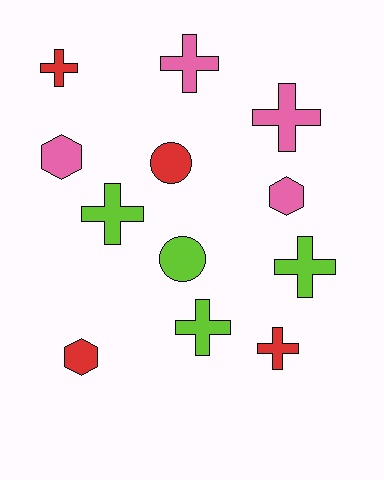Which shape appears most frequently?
Cross, with 7 objects.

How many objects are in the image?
There are 12 objects.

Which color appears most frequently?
Pink, with 4 objects.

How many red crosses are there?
There are 2 red crosses.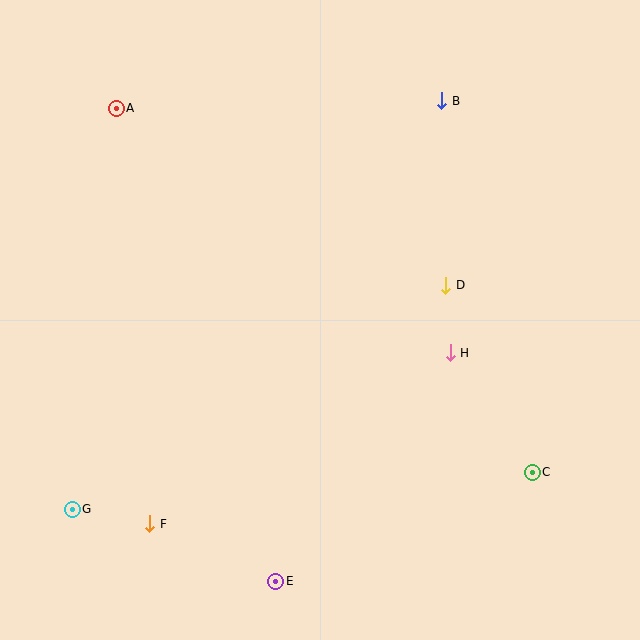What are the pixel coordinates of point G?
Point G is at (72, 509).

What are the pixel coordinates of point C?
Point C is at (532, 472).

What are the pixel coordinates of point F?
Point F is at (150, 524).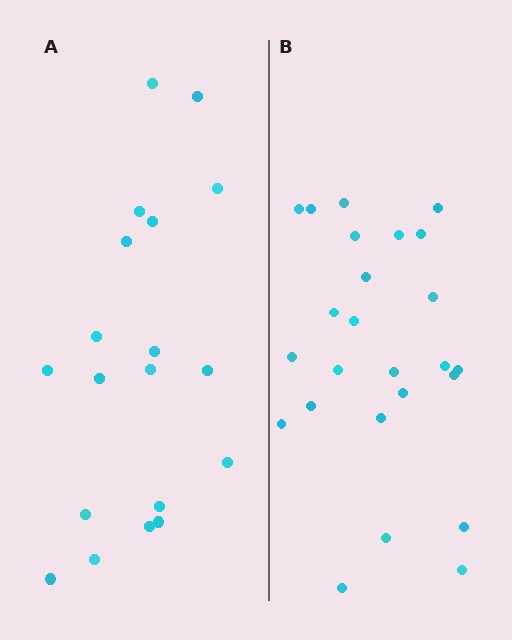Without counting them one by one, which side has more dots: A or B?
Region B (the right region) has more dots.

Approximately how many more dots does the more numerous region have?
Region B has about 6 more dots than region A.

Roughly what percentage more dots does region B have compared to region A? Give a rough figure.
About 30% more.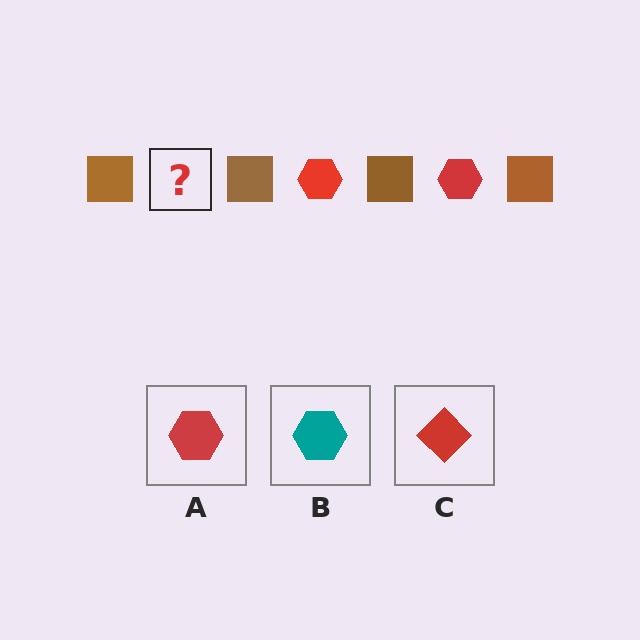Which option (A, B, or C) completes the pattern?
A.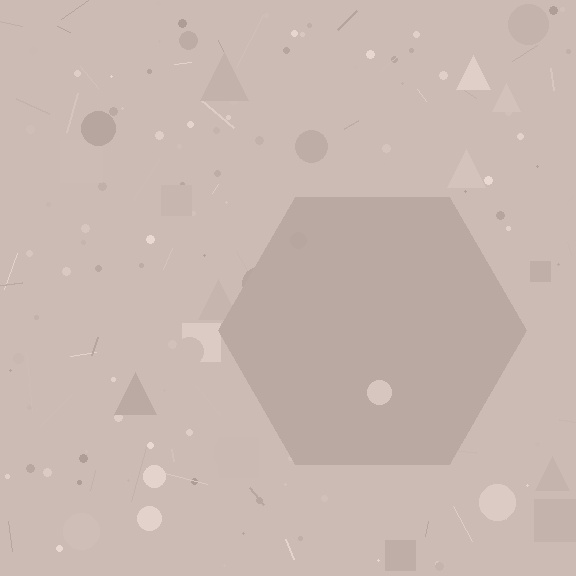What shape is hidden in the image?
A hexagon is hidden in the image.